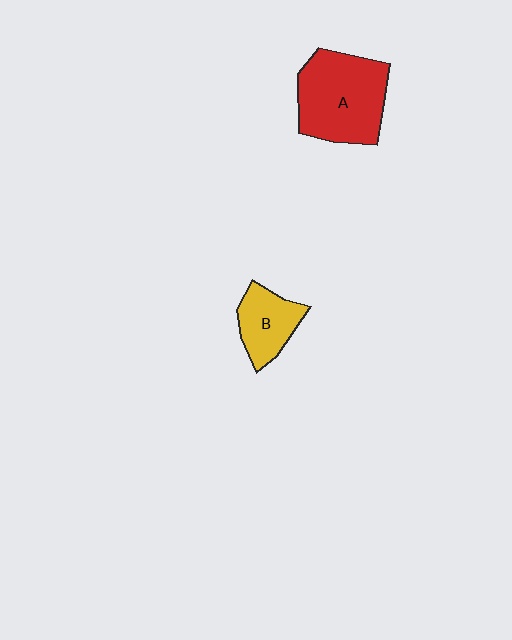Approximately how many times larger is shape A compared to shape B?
Approximately 2.0 times.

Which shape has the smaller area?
Shape B (yellow).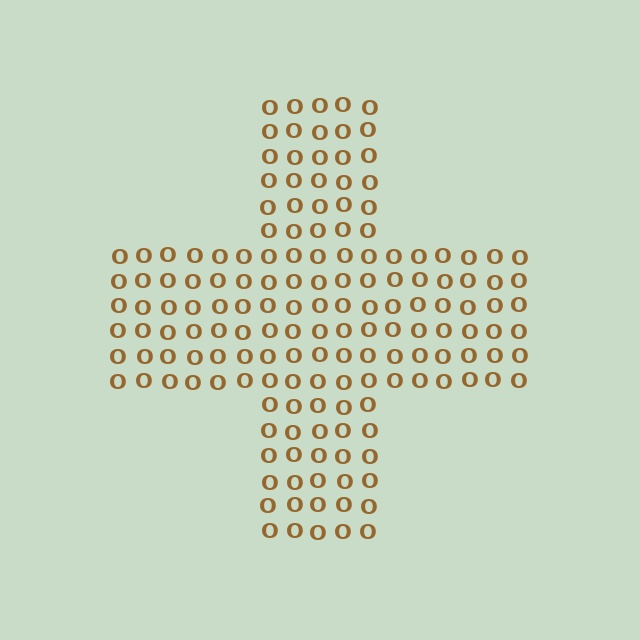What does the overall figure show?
The overall figure shows a cross.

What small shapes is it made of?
It is made of small letter O's.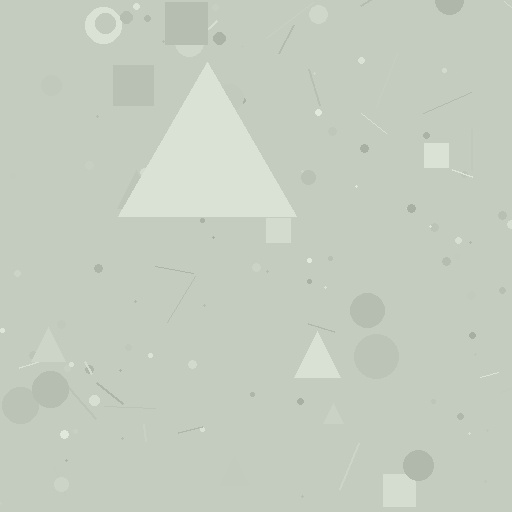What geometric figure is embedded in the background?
A triangle is embedded in the background.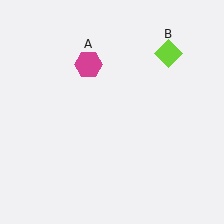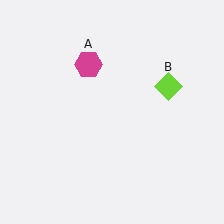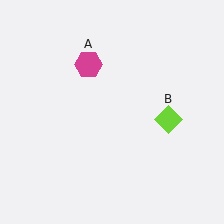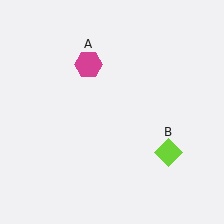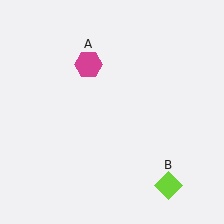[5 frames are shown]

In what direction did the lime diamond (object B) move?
The lime diamond (object B) moved down.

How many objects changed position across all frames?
1 object changed position: lime diamond (object B).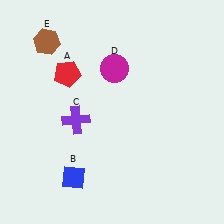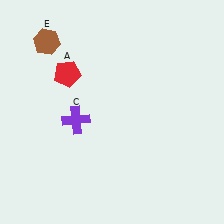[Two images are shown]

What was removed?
The magenta circle (D), the blue diamond (B) were removed in Image 2.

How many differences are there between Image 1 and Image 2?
There are 2 differences between the two images.